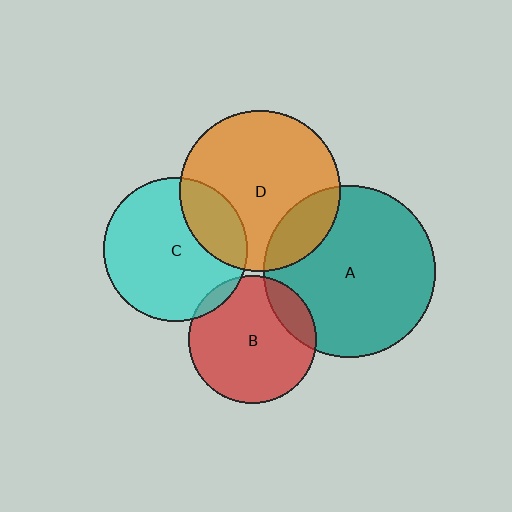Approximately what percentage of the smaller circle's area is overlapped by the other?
Approximately 5%.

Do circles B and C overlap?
Yes.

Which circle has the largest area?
Circle A (teal).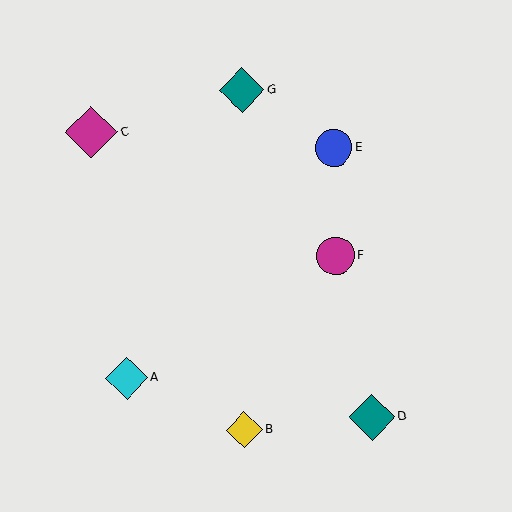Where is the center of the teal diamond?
The center of the teal diamond is at (242, 90).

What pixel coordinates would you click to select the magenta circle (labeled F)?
Click at (335, 256) to select the magenta circle F.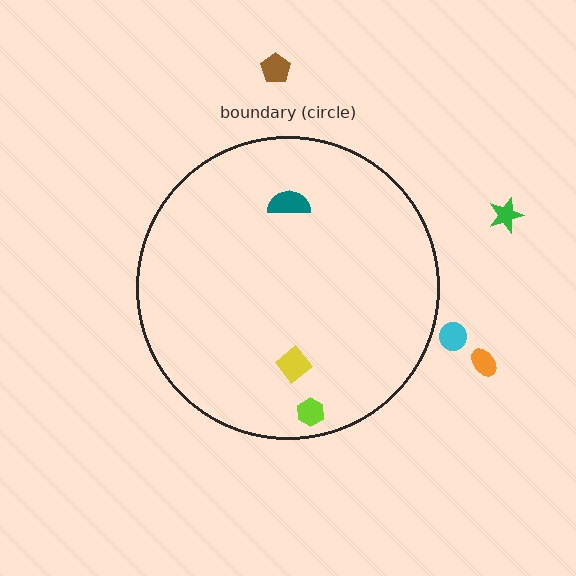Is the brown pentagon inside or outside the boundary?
Outside.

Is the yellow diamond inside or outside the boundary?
Inside.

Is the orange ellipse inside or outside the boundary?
Outside.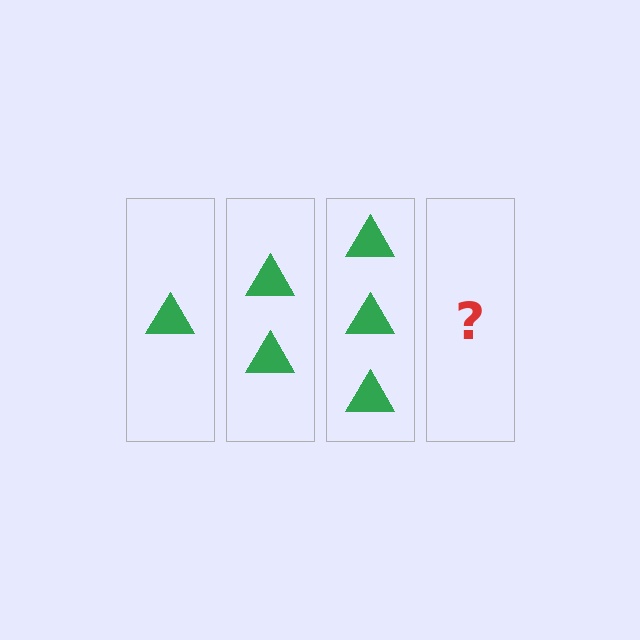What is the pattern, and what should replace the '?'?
The pattern is that each step adds one more triangle. The '?' should be 4 triangles.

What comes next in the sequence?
The next element should be 4 triangles.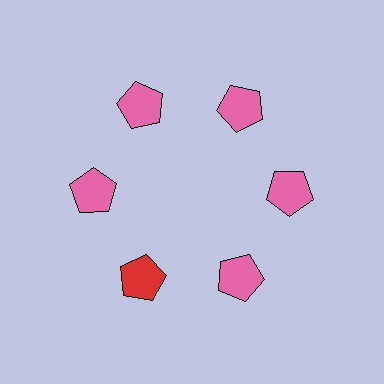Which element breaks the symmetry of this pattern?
The red pentagon at roughly the 7 o'clock position breaks the symmetry. All other shapes are pink pentagons.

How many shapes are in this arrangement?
There are 6 shapes arranged in a ring pattern.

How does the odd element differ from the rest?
It has a different color: red instead of pink.